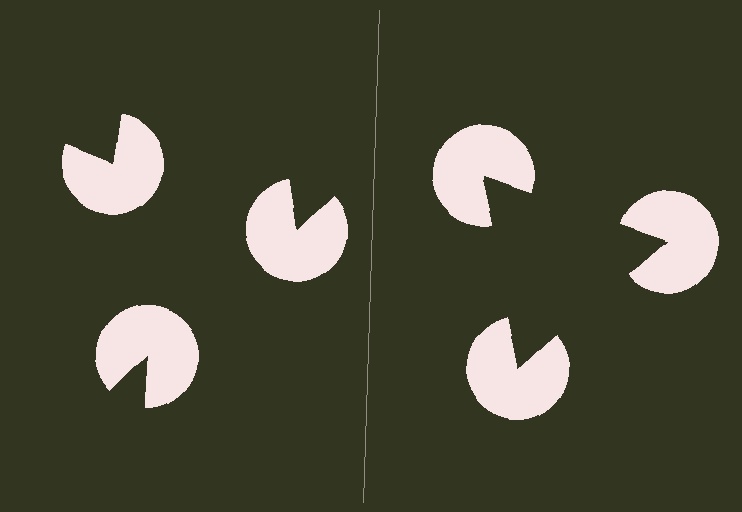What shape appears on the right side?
An illusory triangle.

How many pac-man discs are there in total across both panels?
6 — 3 on each side.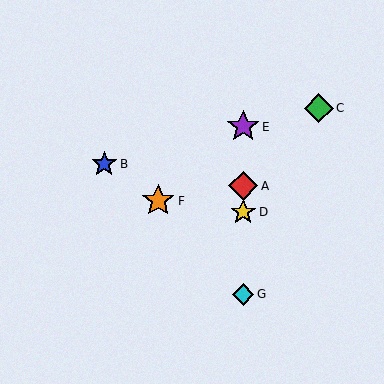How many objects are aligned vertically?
4 objects (A, D, E, G) are aligned vertically.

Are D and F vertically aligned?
No, D is at x≈243 and F is at x≈158.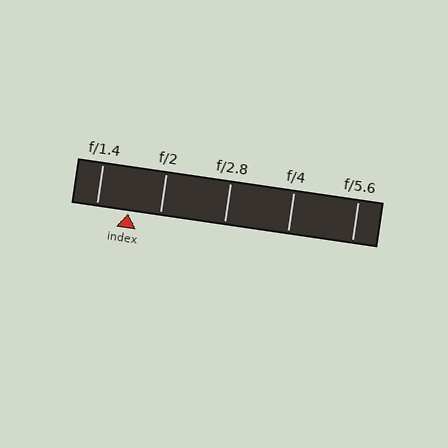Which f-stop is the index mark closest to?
The index mark is closest to f/2.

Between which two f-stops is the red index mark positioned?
The index mark is between f/1.4 and f/2.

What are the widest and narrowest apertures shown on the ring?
The widest aperture shown is f/1.4 and the narrowest is f/5.6.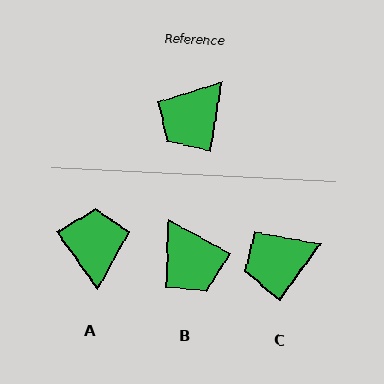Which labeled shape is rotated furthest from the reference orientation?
A, about 136 degrees away.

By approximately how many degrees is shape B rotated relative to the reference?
Approximately 71 degrees counter-clockwise.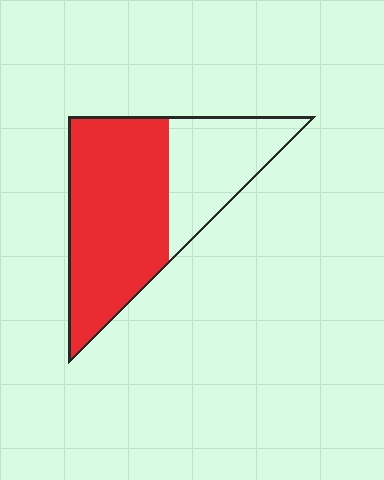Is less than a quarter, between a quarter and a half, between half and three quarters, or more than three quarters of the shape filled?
Between half and three quarters.